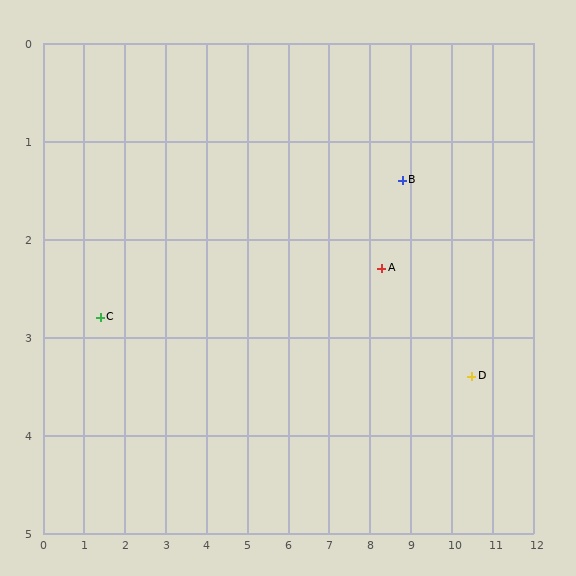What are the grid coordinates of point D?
Point D is at approximately (10.5, 3.4).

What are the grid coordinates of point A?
Point A is at approximately (8.3, 2.3).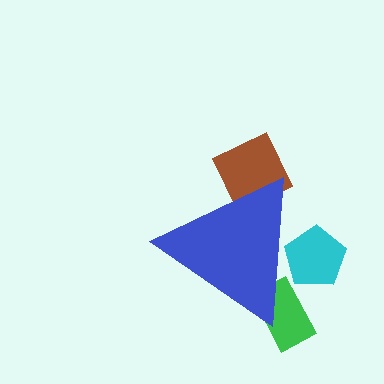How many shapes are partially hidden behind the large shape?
3 shapes are partially hidden.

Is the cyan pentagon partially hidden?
Yes, the cyan pentagon is partially hidden behind the blue triangle.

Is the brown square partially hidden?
Yes, the brown square is partially hidden behind the blue triangle.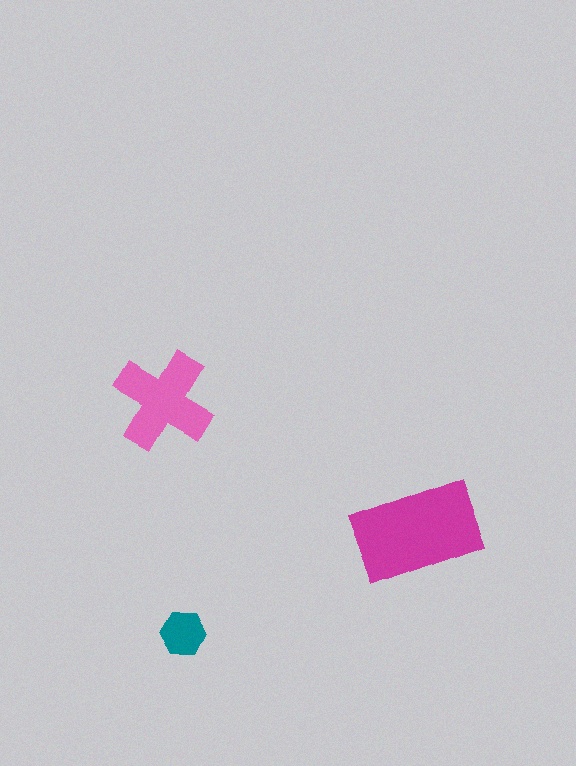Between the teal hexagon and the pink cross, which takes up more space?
The pink cross.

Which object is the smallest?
The teal hexagon.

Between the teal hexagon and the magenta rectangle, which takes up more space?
The magenta rectangle.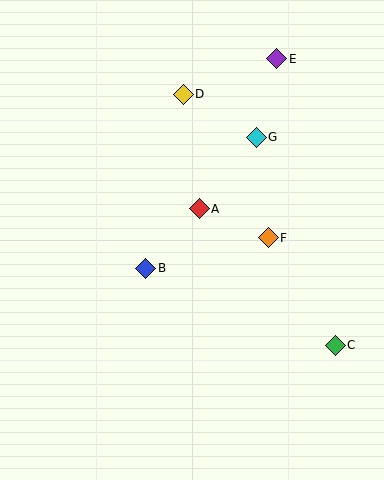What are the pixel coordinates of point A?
Point A is at (199, 209).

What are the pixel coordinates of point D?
Point D is at (183, 94).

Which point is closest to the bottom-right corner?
Point C is closest to the bottom-right corner.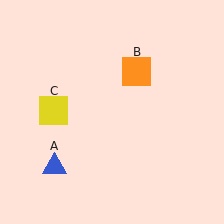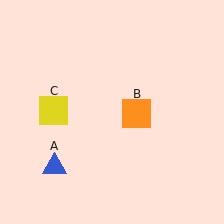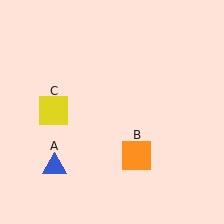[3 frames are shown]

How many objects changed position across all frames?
1 object changed position: orange square (object B).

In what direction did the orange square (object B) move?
The orange square (object B) moved down.